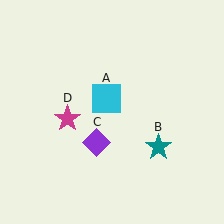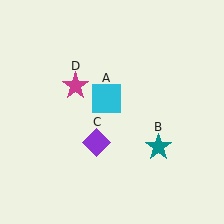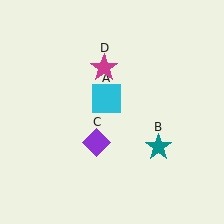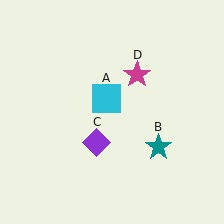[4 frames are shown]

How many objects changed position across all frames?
1 object changed position: magenta star (object D).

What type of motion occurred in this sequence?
The magenta star (object D) rotated clockwise around the center of the scene.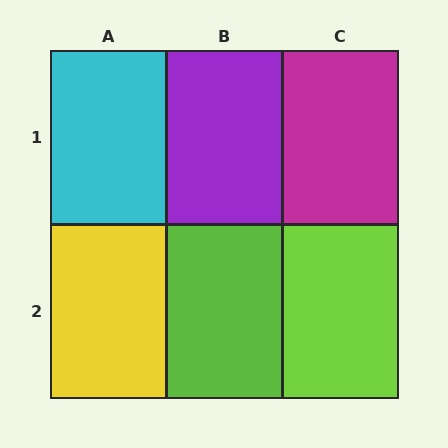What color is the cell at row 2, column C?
Lime.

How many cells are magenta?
1 cell is magenta.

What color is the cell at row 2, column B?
Lime.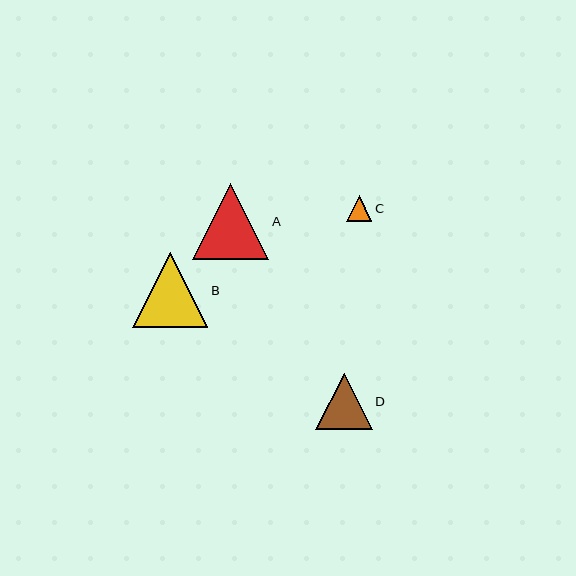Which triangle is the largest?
Triangle A is the largest with a size of approximately 76 pixels.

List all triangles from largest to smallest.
From largest to smallest: A, B, D, C.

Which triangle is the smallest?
Triangle C is the smallest with a size of approximately 26 pixels.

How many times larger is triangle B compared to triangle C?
Triangle B is approximately 2.9 times the size of triangle C.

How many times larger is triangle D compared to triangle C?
Triangle D is approximately 2.2 times the size of triangle C.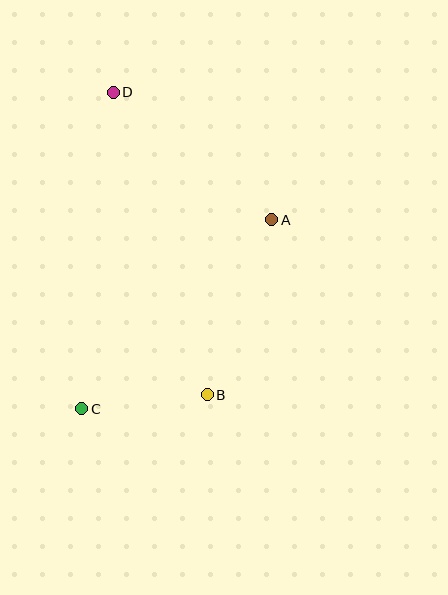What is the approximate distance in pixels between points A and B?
The distance between A and B is approximately 187 pixels.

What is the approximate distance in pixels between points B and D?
The distance between B and D is approximately 317 pixels.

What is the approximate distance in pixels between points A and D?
The distance between A and D is approximately 204 pixels.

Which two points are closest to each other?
Points B and C are closest to each other.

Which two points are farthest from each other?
Points C and D are farthest from each other.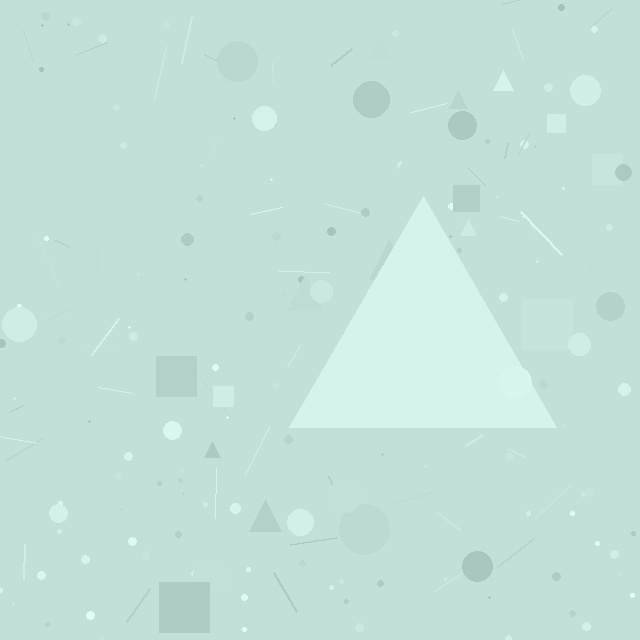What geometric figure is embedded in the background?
A triangle is embedded in the background.